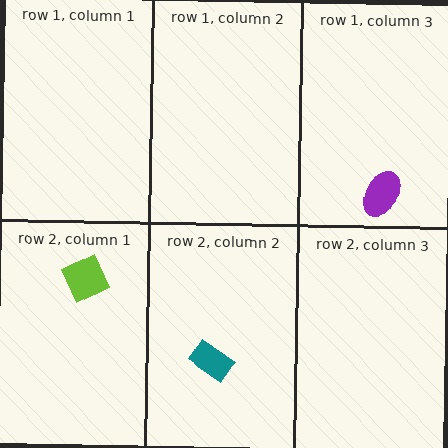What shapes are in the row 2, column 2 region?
The teal rectangle.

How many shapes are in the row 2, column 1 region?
1.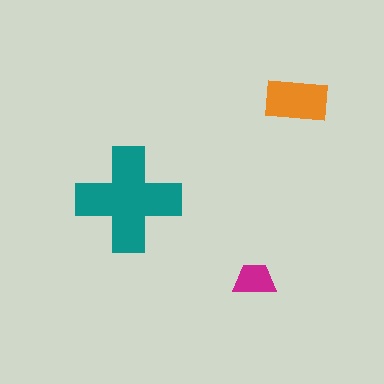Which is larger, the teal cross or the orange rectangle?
The teal cross.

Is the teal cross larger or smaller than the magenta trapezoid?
Larger.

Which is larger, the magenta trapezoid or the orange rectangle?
The orange rectangle.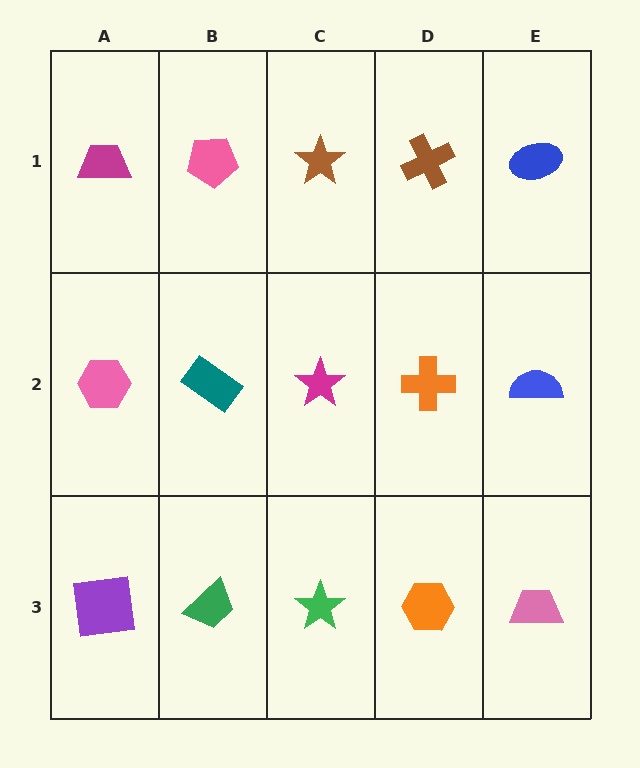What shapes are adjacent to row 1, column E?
A blue semicircle (row 2, column E), a brown cross (row 1, column D).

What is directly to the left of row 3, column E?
An orange hexagon.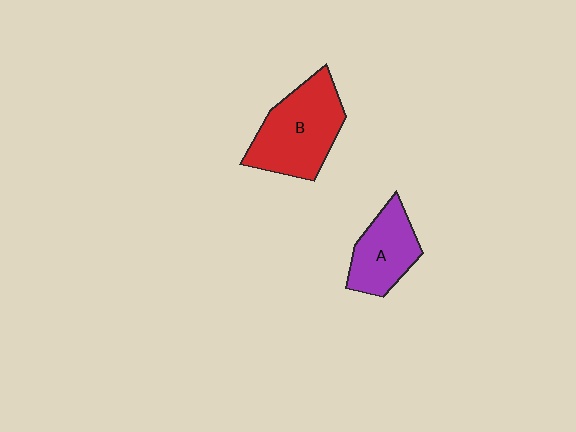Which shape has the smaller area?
Shape A (purple).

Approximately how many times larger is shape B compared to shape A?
Approximately 1.5 times.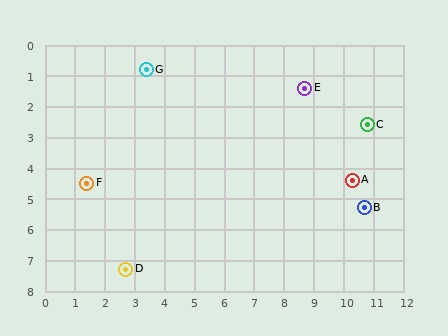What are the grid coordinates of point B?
Point B is at approximately (10.7, 5.3).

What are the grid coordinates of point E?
Point E is at approximately (8.7, 1.4).